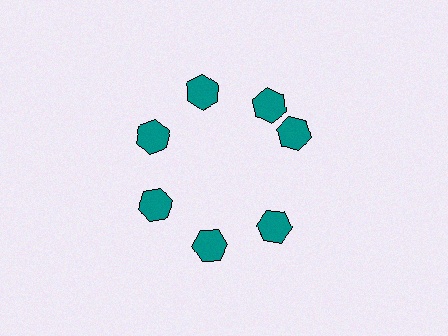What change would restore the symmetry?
The symmetry would be restored by rotating it back into even spacing with its neighbors so that all 7 hexagons sit at equal angles and equal distance from the center.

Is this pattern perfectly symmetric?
No. The 7 teal hexagons are arranged in a ring, but one element near the 3 o'clock position is rotated out of alignment along the ring, breaking the 7-fold rotational symmetry.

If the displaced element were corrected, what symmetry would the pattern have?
It would have 7-fold rotational symmetry — the pattern would map onto itself every 51 degrees.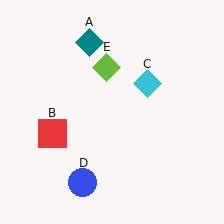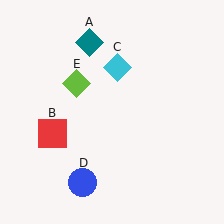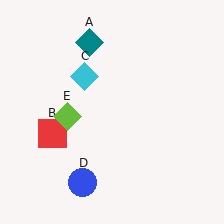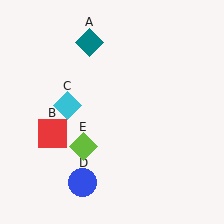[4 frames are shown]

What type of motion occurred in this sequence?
The cyan diamond (object C), lime diamond (object E) rotated counterclockwise around the center of the scene.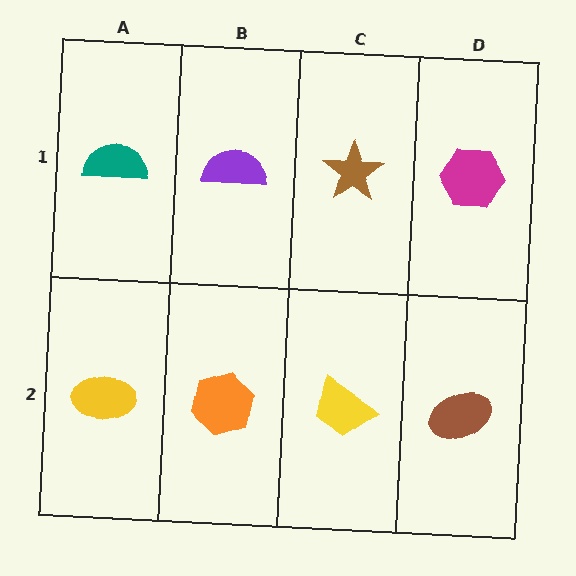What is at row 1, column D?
A magenta hexagon.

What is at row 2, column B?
An orange hexagon.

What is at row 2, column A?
A yellow ellipse.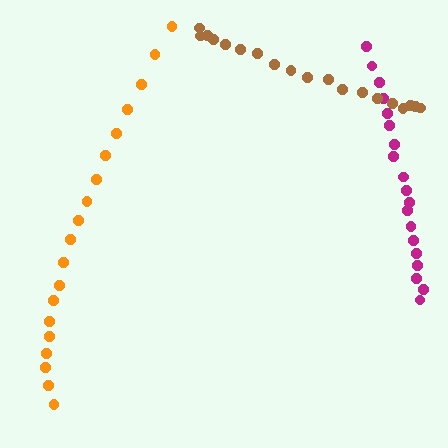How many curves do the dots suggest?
There are 3 distinct paths.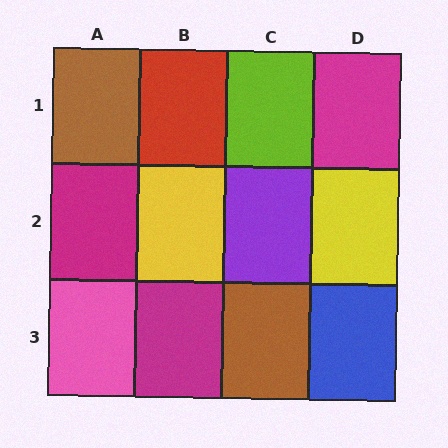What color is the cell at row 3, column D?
Blue.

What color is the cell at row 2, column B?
Yellow.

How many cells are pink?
1 cell is pink.